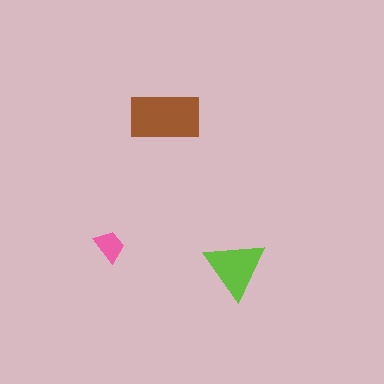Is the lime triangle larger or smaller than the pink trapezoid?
Larger.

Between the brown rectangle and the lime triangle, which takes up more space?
The brown rectangle.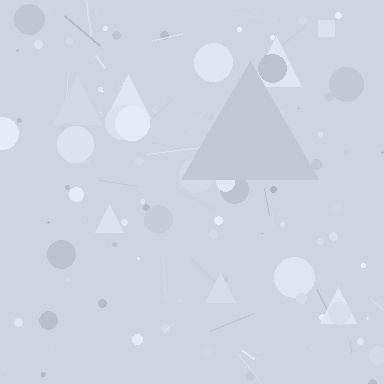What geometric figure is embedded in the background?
A triangle is embedded in the background.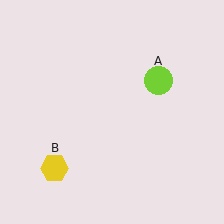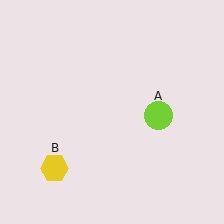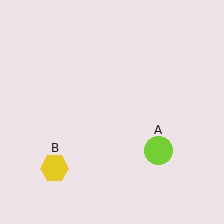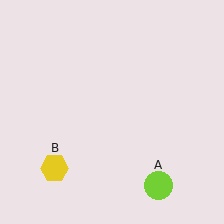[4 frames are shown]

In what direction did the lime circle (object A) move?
The lime circle (object A) moved down.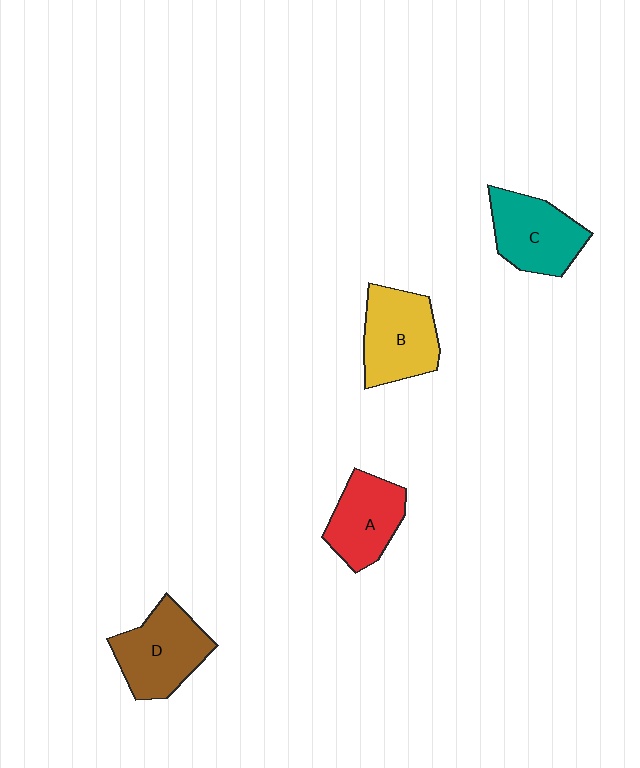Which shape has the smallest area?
Shape A (red).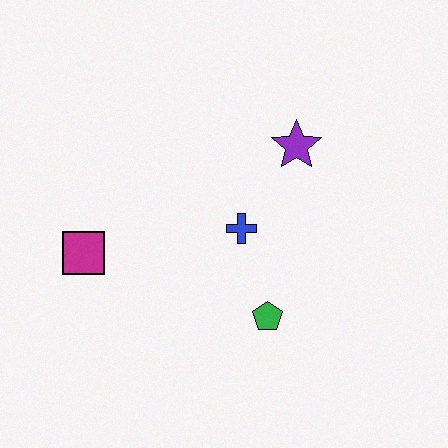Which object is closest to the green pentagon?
The blue cross is closest to the green pentagon.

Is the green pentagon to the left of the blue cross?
No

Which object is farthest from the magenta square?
The purple star is farthest from the magenta square.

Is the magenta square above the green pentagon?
Yes